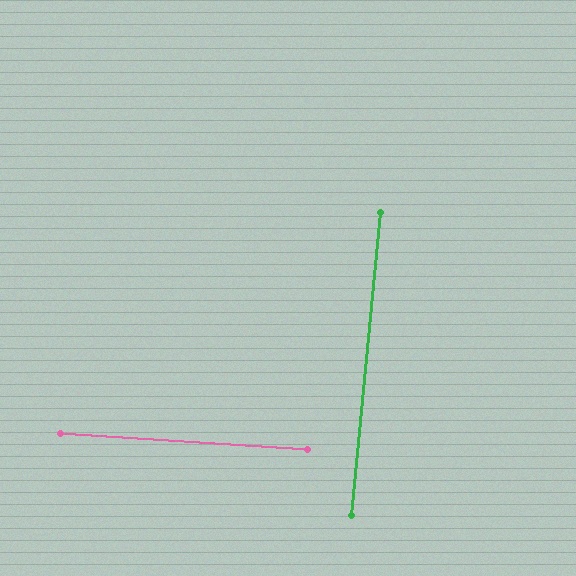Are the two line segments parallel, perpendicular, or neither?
Perpendicular — they meet at approximately 88°.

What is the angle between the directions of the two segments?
Approximately 88 degrees.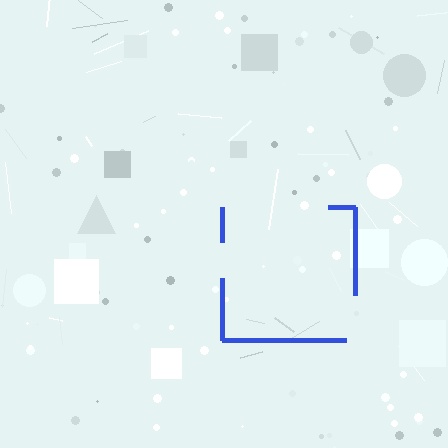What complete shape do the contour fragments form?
The contour fragments form a square.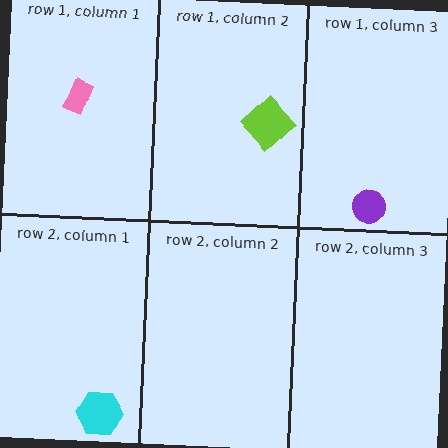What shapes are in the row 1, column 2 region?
The lime diamond.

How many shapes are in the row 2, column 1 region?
1.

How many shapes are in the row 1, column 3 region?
1.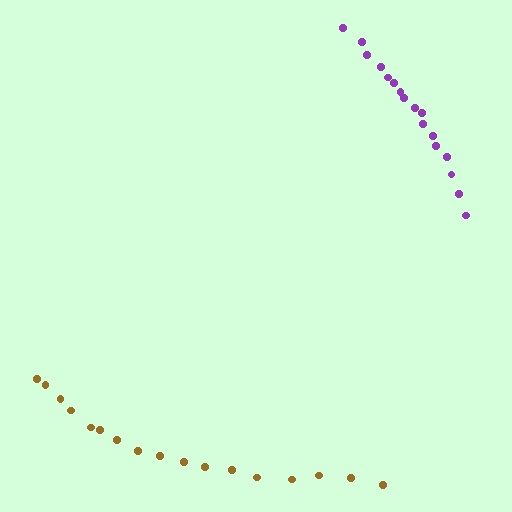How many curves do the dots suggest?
There are 2 distinct paths.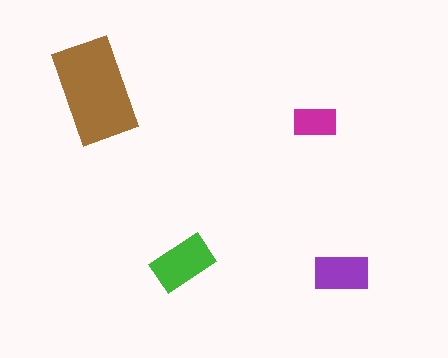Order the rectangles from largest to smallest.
the brown one, the green one, the purple one, the magenta one.